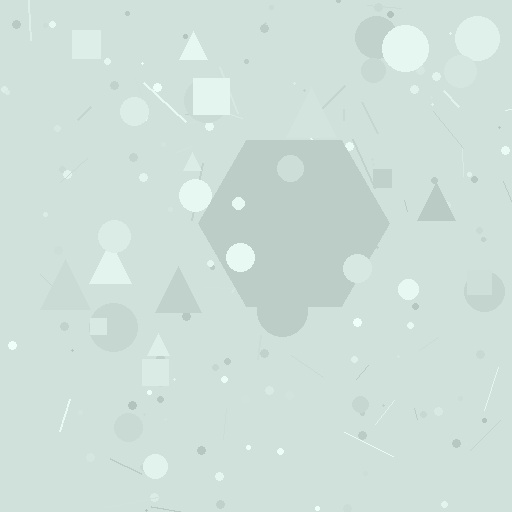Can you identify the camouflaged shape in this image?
The camouflaged shape is a hexagon.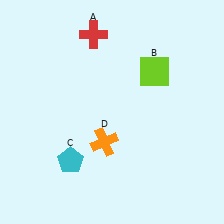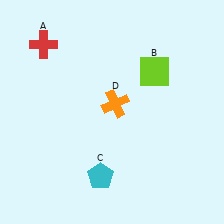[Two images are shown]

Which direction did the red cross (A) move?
The red cross (A) moved left.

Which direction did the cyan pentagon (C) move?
The cyan pentagon (C) moved right.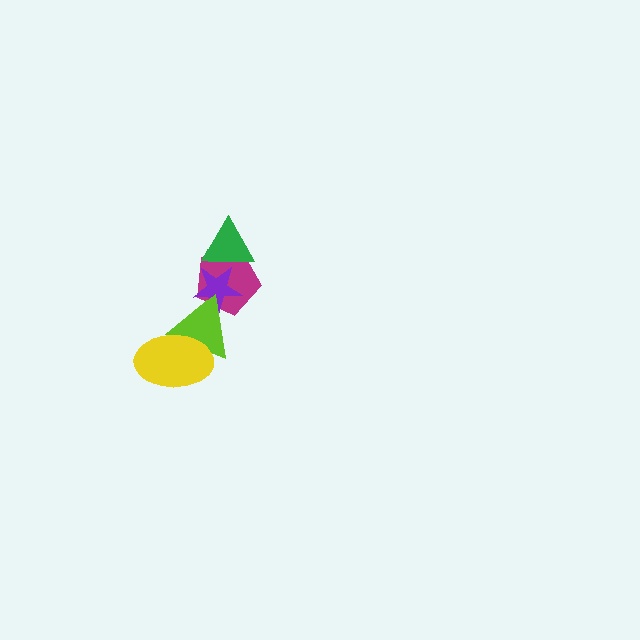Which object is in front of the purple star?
The lime triangle is in front of the purple star.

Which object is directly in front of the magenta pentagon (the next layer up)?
The green triangle is directly in front of the magenta pentagon.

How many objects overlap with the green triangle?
2 objects overlap with the green triangle.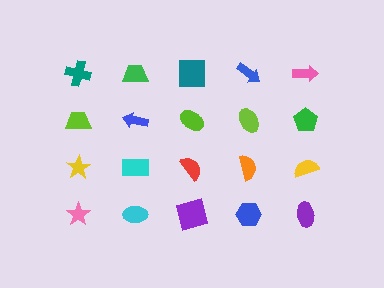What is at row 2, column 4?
A lime ellipse.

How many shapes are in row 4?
5 shapes.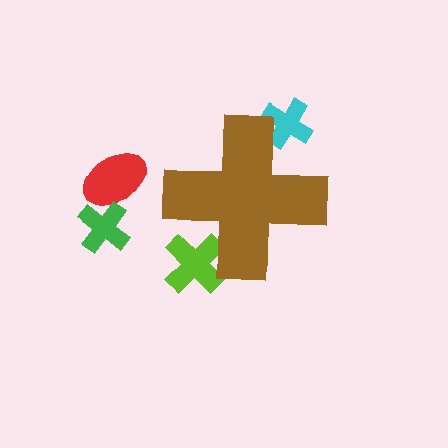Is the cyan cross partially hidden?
Yes, the cyan cross is partially hidden behind the brown cross.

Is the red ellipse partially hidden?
No, the red ellipse is fully visible.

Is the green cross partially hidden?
No, the green cross is fully visible.